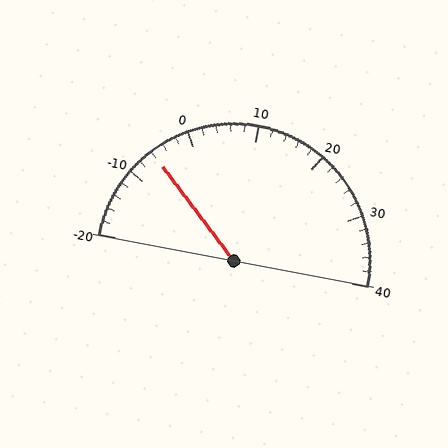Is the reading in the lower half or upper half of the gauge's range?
The reading is in the lower half of the range (-20 to 40).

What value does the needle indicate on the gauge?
The needle indicates approximately -6.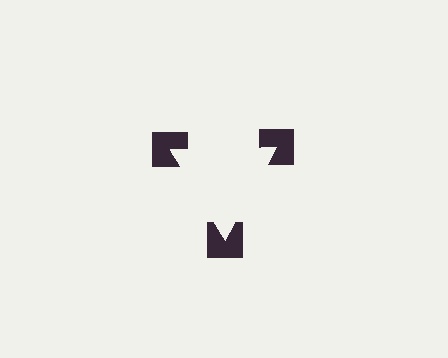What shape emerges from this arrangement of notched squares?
An illusory triangle — its edges are inferred from the aligned wedge cuts in the notched squares, not physically drawn.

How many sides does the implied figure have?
3 sides.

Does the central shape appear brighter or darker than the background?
It typically appears slightly brighter than the background, even though no actual brightness change is drawn.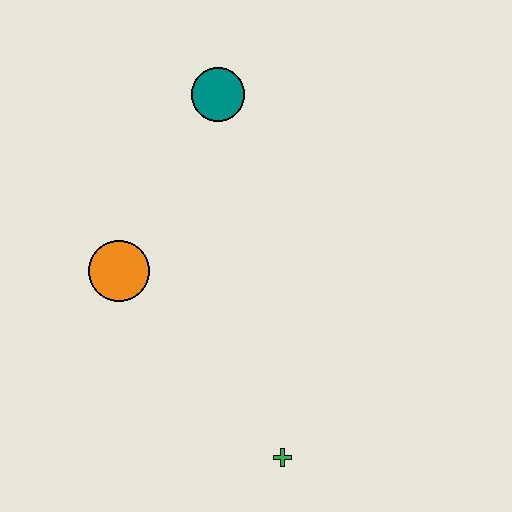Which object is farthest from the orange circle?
The green cross is farthest from the orange circle.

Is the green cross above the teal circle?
No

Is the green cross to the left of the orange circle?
No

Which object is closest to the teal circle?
The orange circle is closest to the teal circle.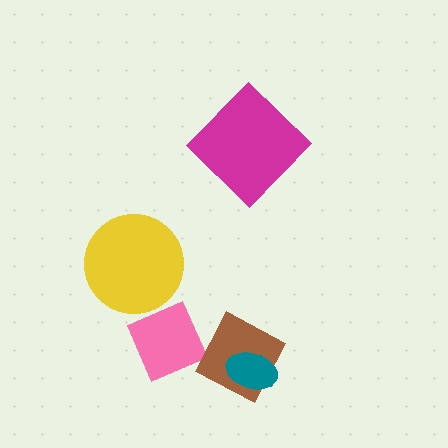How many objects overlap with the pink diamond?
0 objects overlap with the pink diamond.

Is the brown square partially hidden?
Yes, it is partially covered by another shape.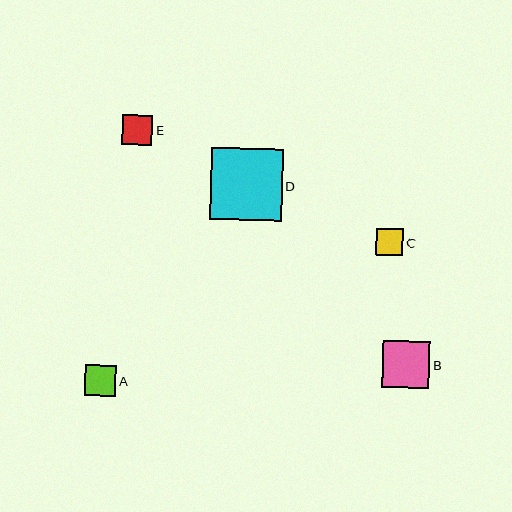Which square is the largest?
Square D is the largest with a size of approximately 72 pixels.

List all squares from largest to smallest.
From largest to smallest: D, B, A, E, C.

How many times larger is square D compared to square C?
Square D is approximately 2.7 times the size of square C.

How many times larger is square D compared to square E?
Square D is approximately 2.4 times the size of square E.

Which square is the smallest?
Square C is the smallest with a size of approximately 27 pixels.